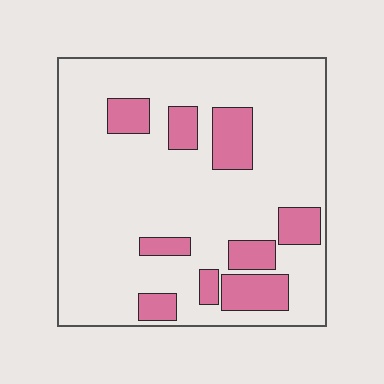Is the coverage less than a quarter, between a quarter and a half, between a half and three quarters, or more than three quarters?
Less than a quarter.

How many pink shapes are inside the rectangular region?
9.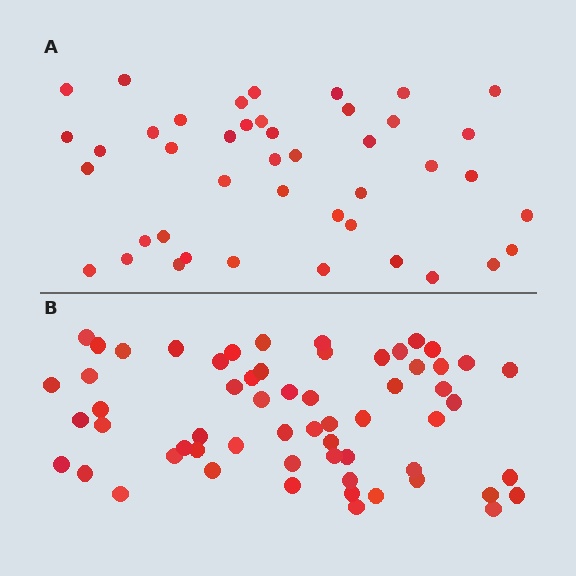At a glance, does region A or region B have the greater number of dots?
Region B (the bottom region) has more dots.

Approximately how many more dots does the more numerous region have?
Region B has approximately 15 more dots than region A.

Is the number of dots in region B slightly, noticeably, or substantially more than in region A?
Region B has noticeably more, but not dramatically so. The ratio is roughly 1.4 to 1.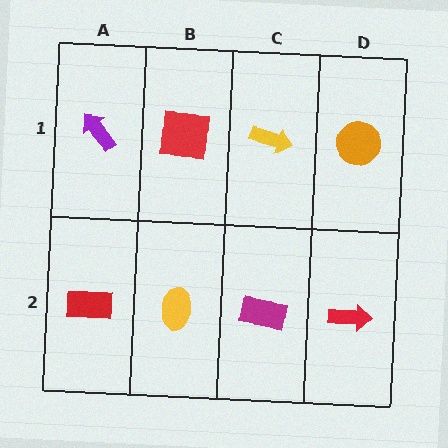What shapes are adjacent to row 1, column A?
A red rectangle (row 2, column A), a red square (row 1, column B).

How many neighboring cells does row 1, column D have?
2.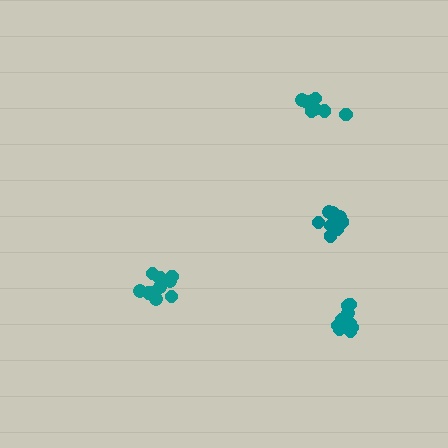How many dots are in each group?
Group 1: 12 dots, Group 2: 10 dots, Group 3: 11 dots, Group 4: 10 dots (43 total).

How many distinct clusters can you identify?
There are 4 distinct clusters.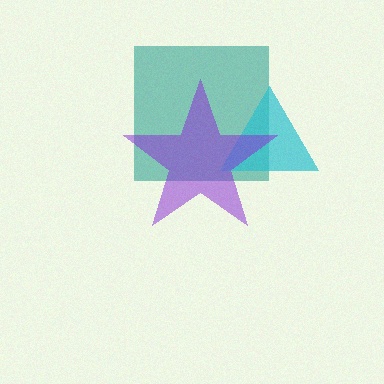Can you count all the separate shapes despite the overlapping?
Yes, there are 3 separate shapes.